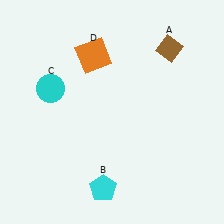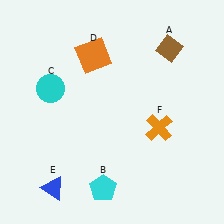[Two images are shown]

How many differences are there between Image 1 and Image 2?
There are 2 differences between the two images.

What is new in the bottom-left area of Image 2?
A blue triangle (E) was added in the bottom-left area of Image 2.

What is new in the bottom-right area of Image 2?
An orange cross (F) was added in the bottom-right area of Image 2.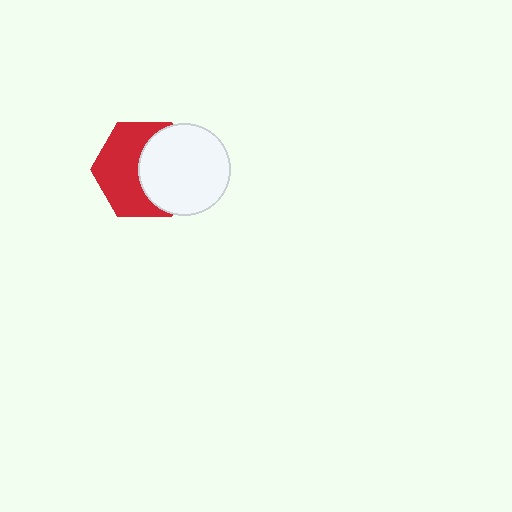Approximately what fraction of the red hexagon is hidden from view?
Roughly 45% of the red hexagon is hidden behind the white circle.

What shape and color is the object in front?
The object in front is a white circle.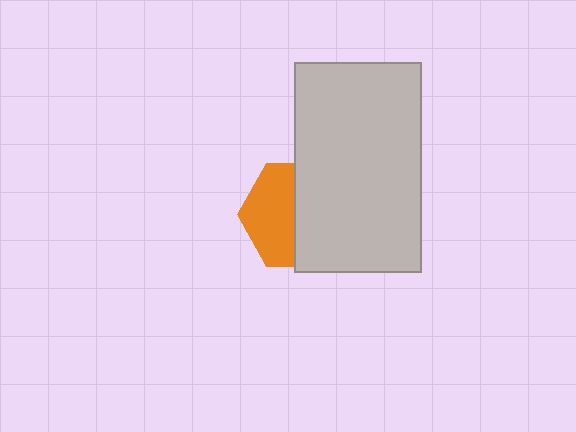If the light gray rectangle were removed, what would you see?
You would see the complete orange hexagon.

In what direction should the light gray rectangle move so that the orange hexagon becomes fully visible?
The light gray rectangle should move right. That is the shortest direction to clear the overlap and leave the orange hexagon fully visible.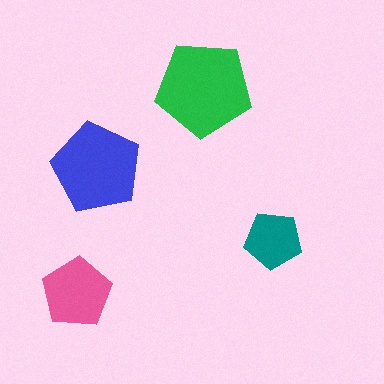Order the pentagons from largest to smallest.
the green one, the blue one, the pink one, the teal one.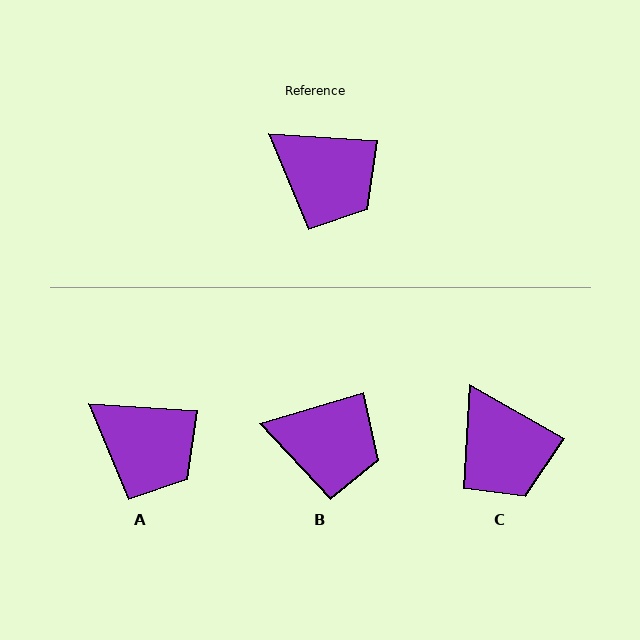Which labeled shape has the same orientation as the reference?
A.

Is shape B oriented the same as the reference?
No, it is off by about 21 degrees.